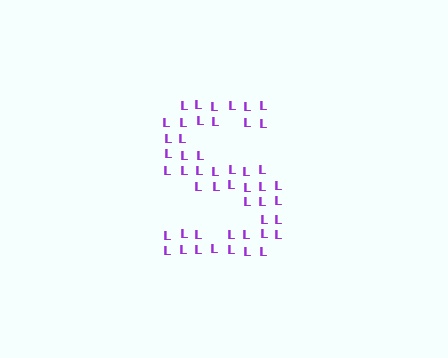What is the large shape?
The large shape is the letter S.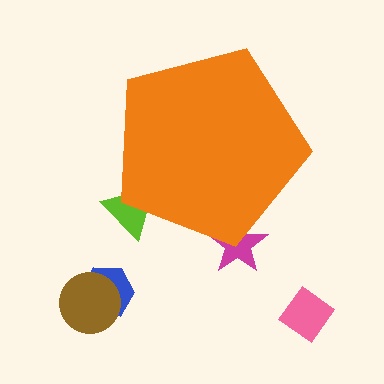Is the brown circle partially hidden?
No, the brown circle is fully visible.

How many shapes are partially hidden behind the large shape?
2 shapes are partially hidden.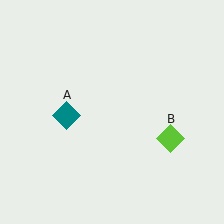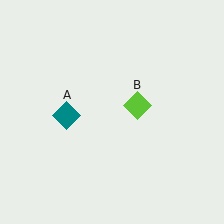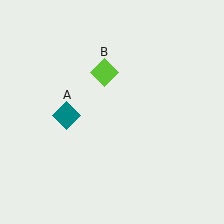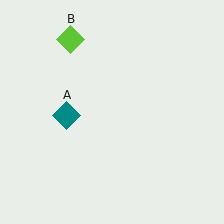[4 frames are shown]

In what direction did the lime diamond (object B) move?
The lime diamond (object B) moved up and to the left.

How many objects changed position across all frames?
1 object changed position: lime diamond (object B).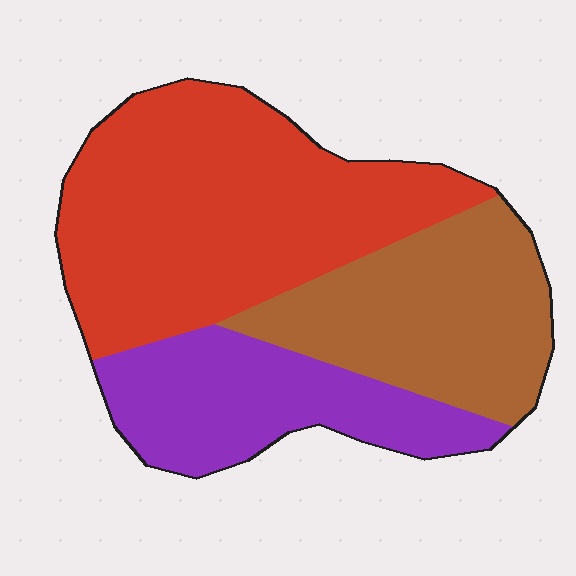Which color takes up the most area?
Red, at roughly 45%.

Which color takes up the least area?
Purple, at roughly 25%.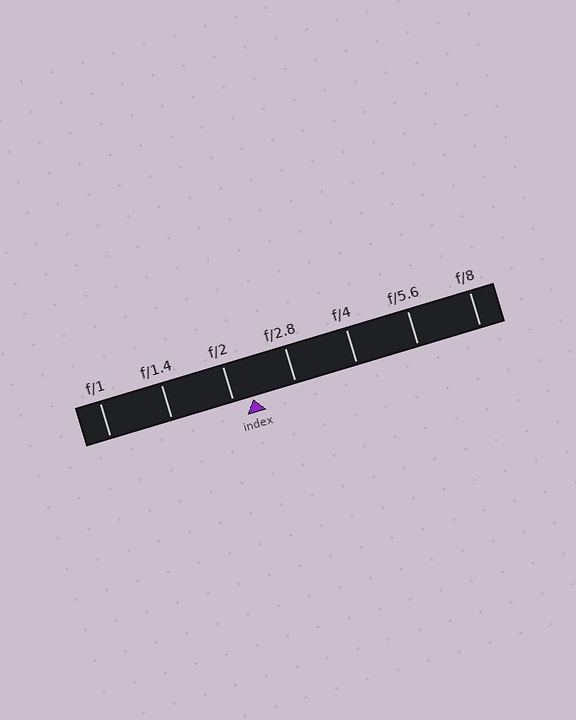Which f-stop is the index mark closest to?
The index mark is closest to f/2.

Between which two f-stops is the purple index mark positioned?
The index mark is between f/2 and f/2.8.